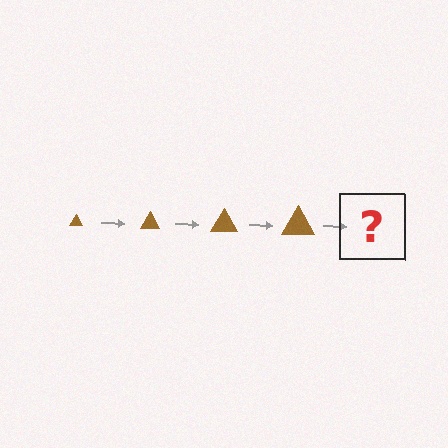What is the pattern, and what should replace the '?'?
The pattern is that the triangle gets progressively larger each step. The '?' should be a brown triangle, larger than the previous one.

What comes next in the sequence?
The next element should be a brown triangle, larger than the previous one.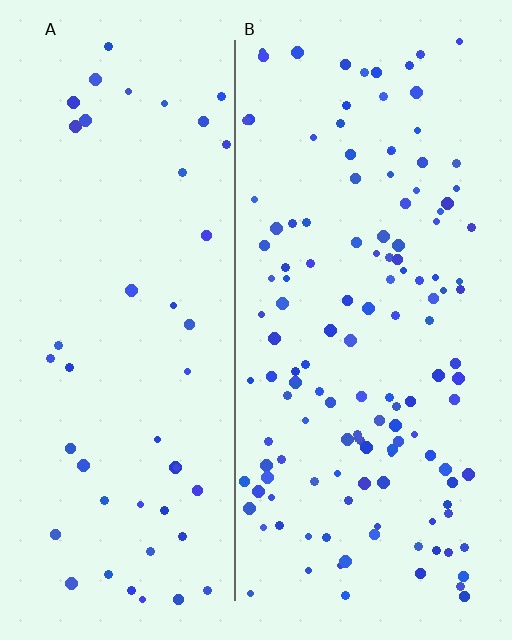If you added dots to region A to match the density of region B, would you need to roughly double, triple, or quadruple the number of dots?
Approximately triple.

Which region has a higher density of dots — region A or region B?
B (the right).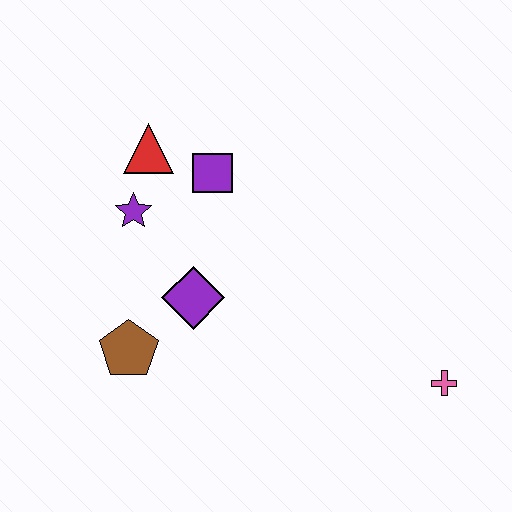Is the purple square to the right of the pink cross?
No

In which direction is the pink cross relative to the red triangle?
The pink cross is to the right of the red triangle.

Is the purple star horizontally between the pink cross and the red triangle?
No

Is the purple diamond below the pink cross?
No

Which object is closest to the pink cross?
The purple diamond is closest to the pink cross.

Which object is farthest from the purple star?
The pink cross is farthest from the purple star.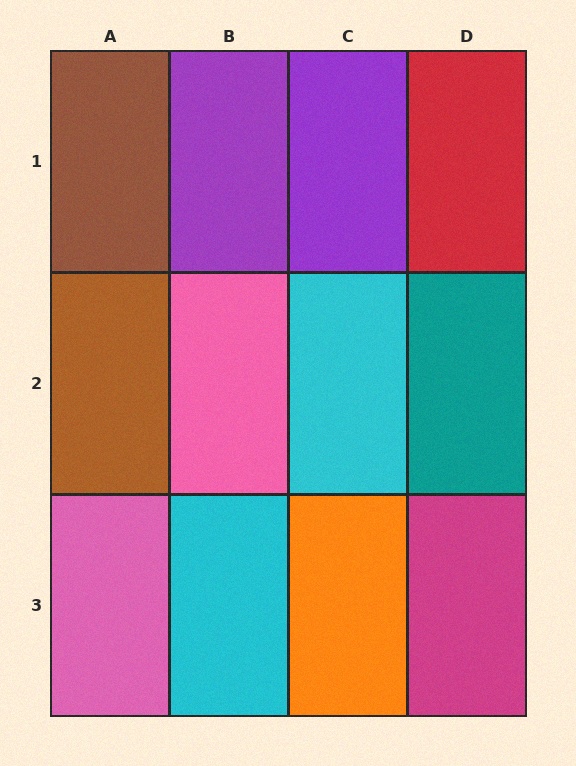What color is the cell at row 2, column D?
Teal.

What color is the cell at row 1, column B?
Purple.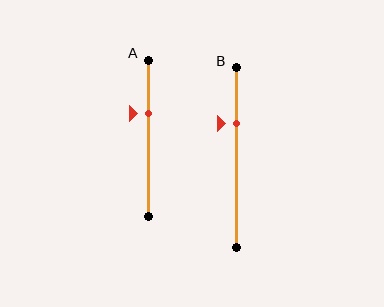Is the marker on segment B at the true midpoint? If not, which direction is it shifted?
No, the marker on segment B is shifted upward by about 19% of the segment length.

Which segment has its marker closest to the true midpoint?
Segment A has its marker closest to the true midpoint.